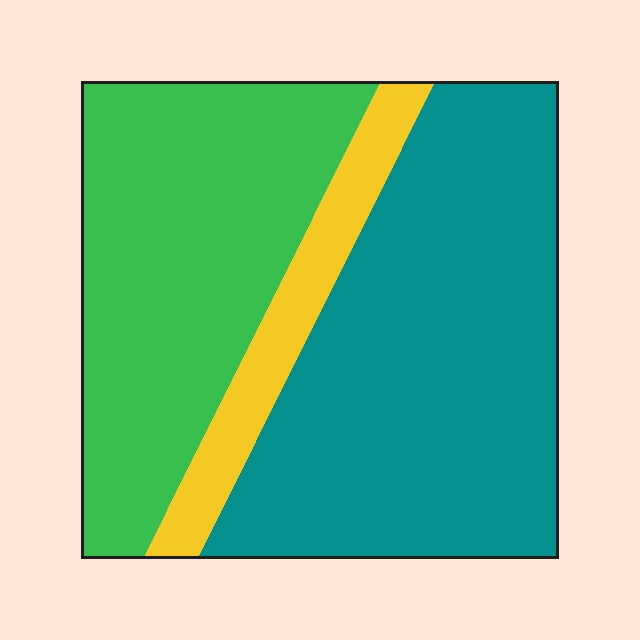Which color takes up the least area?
Yellow, at roughly 10%.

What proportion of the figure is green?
Green takes up about three eighths (3/8) of the figure.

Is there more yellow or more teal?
Teal.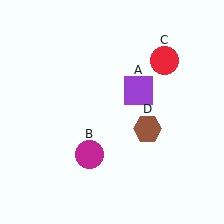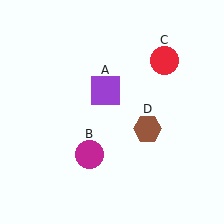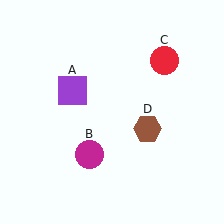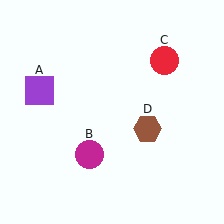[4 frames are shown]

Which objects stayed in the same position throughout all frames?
Magenta circle (object B) and red circle (object C) and brown hexagon (object D) remained stationary.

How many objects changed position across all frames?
1 object changed position: purple square (object A).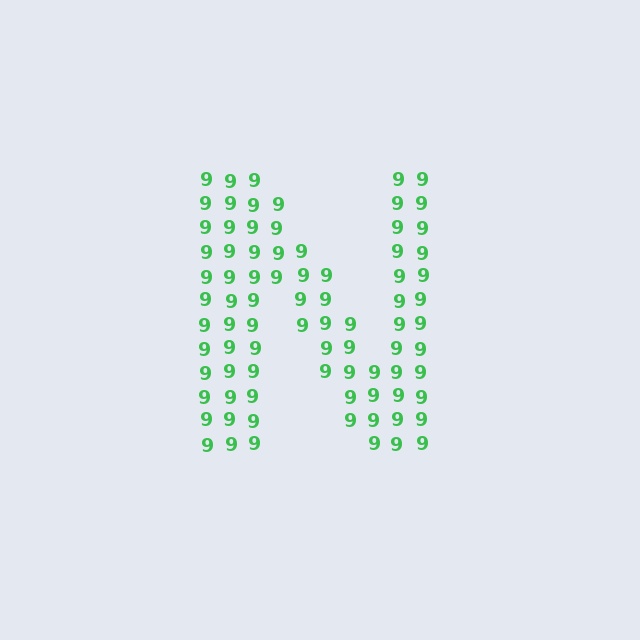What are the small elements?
The small elements are digit 9's.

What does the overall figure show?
The overall figure shows the letter N.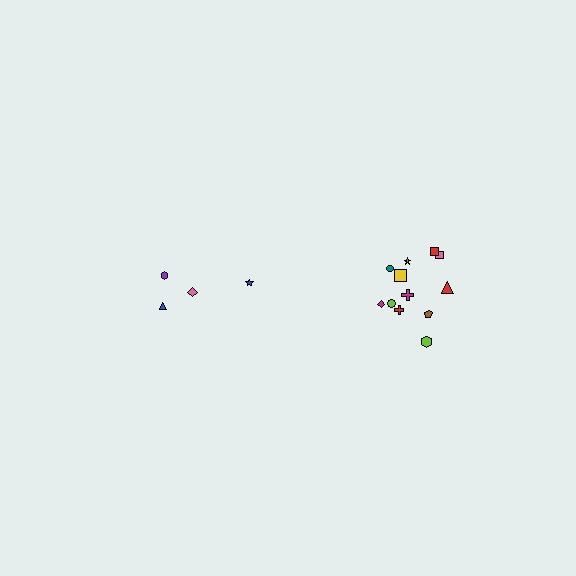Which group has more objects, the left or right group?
The right group.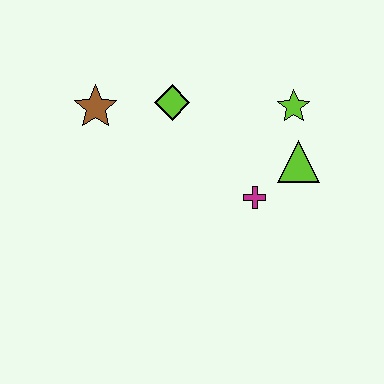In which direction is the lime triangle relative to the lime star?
The lime triangle is below the lime star.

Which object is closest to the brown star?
The lime diamond is closest to the brown star.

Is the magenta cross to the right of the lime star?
No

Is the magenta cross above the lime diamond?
No